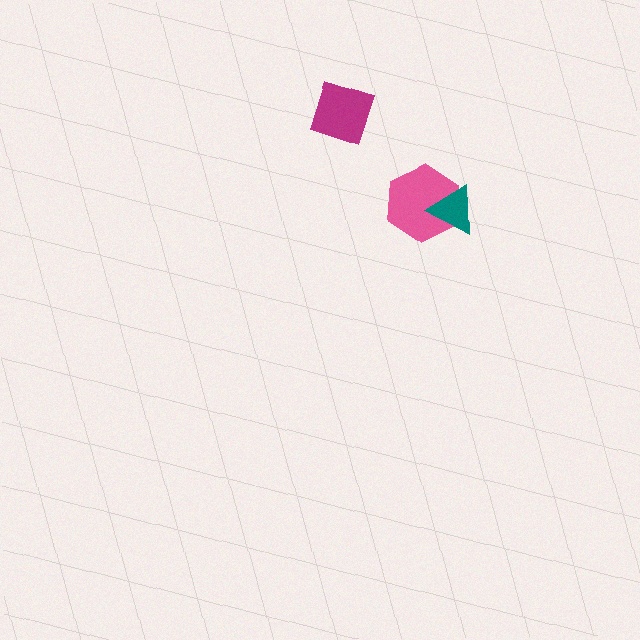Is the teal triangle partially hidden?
No, no other shape covers it.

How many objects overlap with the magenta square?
0 objects overlap with the magenta square.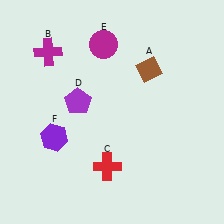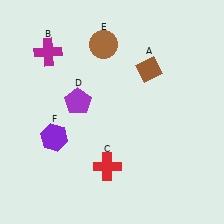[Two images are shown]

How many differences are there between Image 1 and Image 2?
There is 1 difference between the two images.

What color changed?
The circle (E) changed from magenta in Image 1 to brown in Image 2.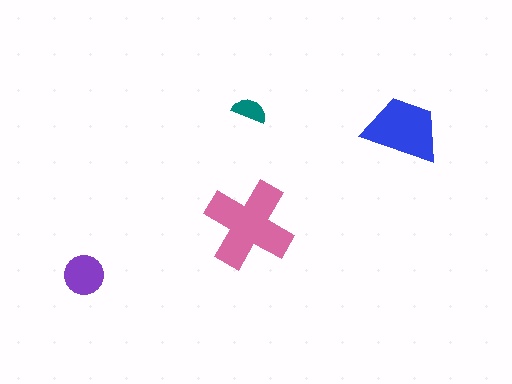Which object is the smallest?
The teal semicircle.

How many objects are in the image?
There are 4 objects in the image.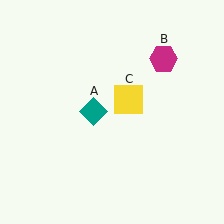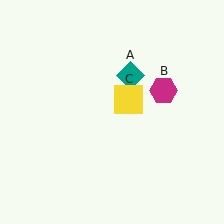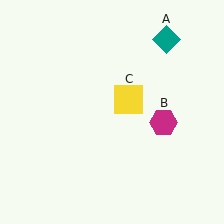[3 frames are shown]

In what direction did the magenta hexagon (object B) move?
The magenta hexagon (object B) moved down.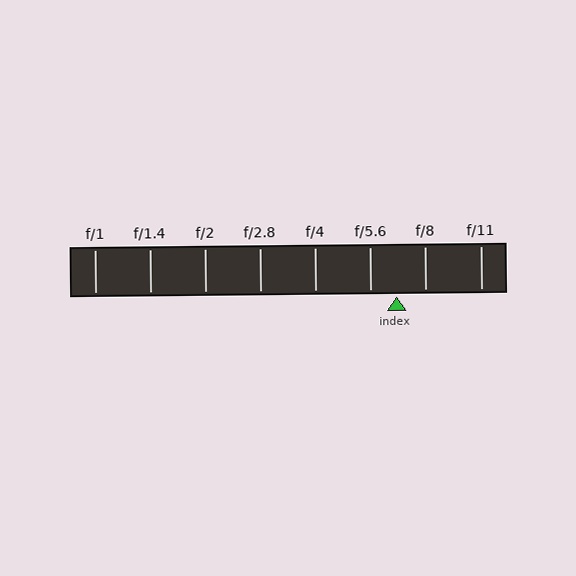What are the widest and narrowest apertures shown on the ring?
The widest aperture shown is f/1 and the narrowest is f/11.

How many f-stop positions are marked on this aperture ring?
There are 8 f-stop positions marked.